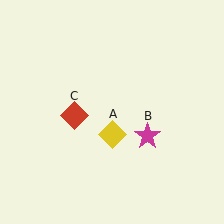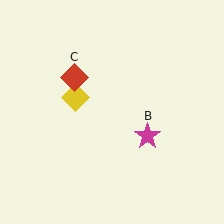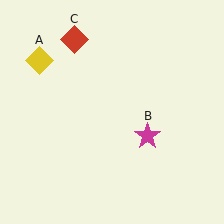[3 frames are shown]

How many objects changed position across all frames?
2 objects changed position: yellow diamond (object A), red diamond (object C).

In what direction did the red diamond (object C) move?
The red diamond (object C) moved up.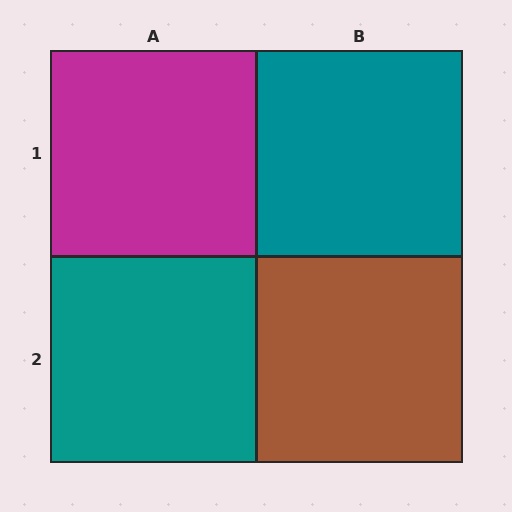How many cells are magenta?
1 cell is magenta.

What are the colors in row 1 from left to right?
Magenta, teal.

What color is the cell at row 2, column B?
Brown.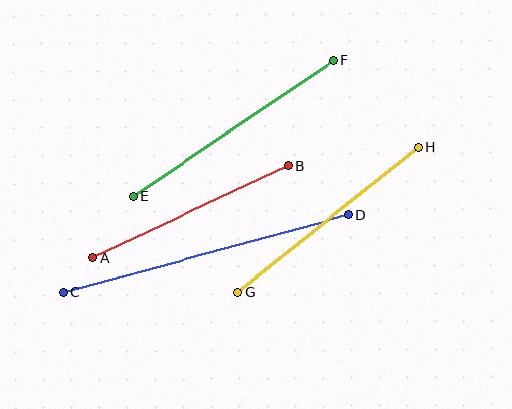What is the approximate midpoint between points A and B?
The midpoint is at approximately (190, 212) pixels.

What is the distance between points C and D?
The distance is approximately 296 pixels.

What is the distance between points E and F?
The distance is approximately 242 pixels.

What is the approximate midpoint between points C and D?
The midpoint is at approximately (206, 254) pixels.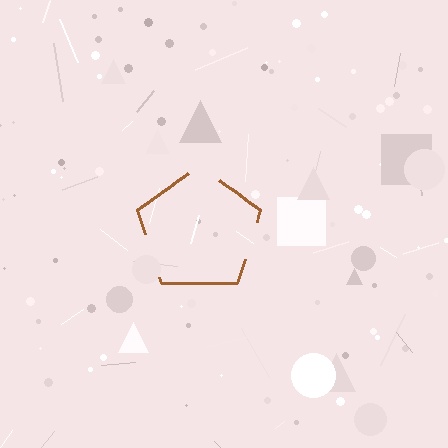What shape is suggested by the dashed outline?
The dashed outline suggests a pentagon.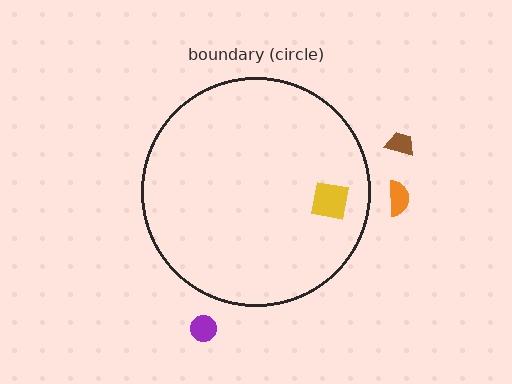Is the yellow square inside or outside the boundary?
Inside.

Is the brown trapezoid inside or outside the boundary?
Outside.